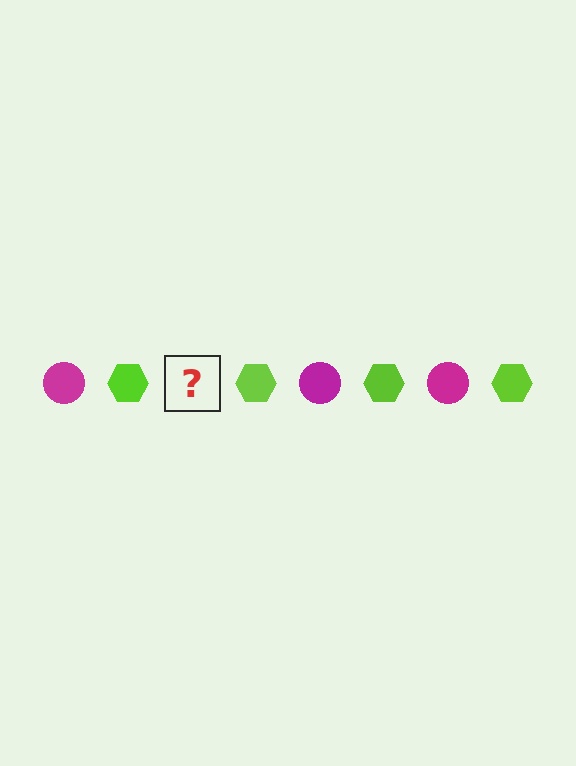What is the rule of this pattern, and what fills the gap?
The rule is that the pattern alternates between magenta circle and lime hexagon. The gap should be filled with a magenta circle.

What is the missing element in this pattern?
The missing element is a magenta circle.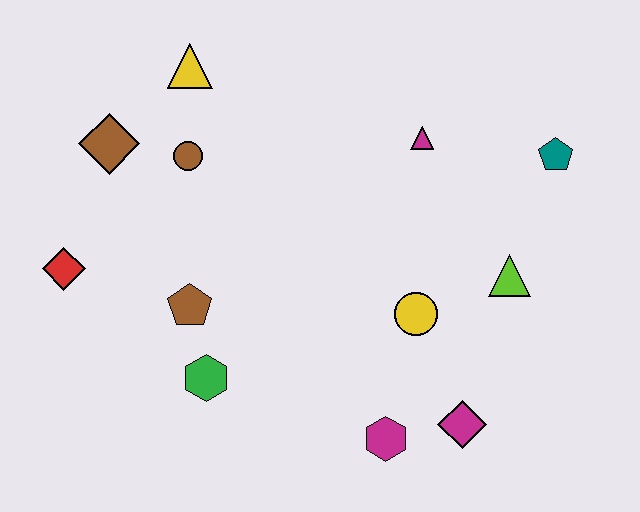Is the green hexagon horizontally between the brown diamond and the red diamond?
No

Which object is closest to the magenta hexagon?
The magenta diamond is closest to the magenta hexagon.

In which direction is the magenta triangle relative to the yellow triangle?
The magenta triangle is to the right of the yellow triangle.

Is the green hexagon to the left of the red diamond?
No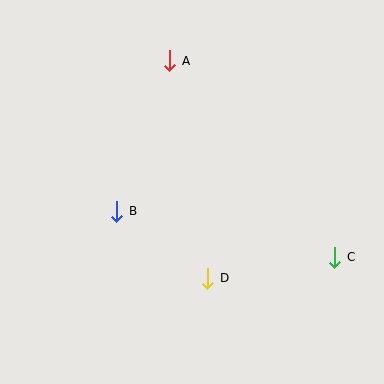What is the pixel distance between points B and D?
The distance between B and D is 113 pixels.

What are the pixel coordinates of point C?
Point C is at (335, 257).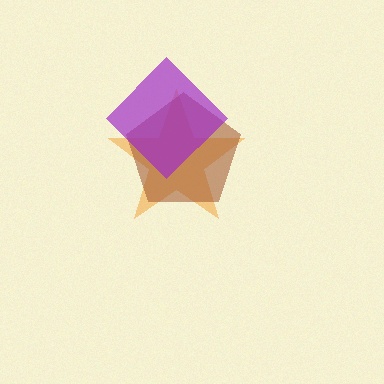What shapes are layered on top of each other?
The layered shapes are: an orange star, a brown pentagon, a purple diamond.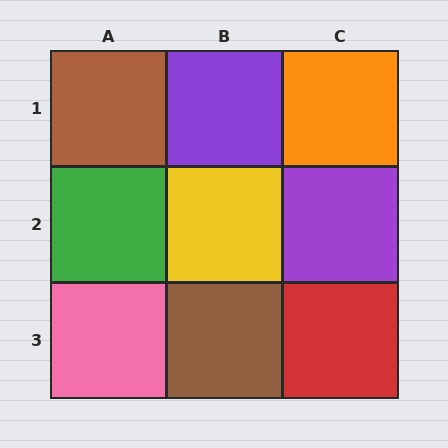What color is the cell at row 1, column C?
Orange.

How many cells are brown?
2 cells are brown.